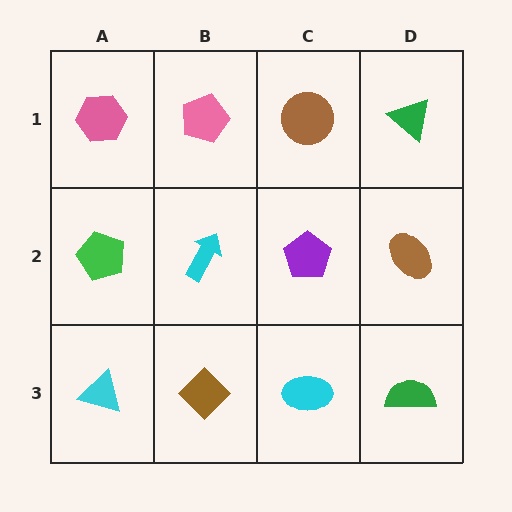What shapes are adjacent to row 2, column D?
A green triangle (row 1, column D), a green semicircle (row 3, column D), a purple pentagon (row 2, column C).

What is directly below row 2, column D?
A green semicircle.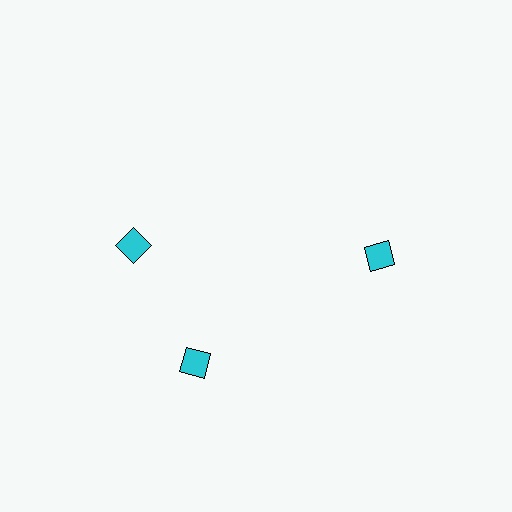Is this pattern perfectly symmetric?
No. The 3 cyan diamonds are arranged in a ring, but one element near the 11 o'clock position is rotated out of alignment along the ring, breaking the 3-fold rotational symmetry.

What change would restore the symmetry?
The symmetry would be restored by rotating it back into even spacing with its neighbors so that all 3 diamonds sit at equal angles and equal distance from the center.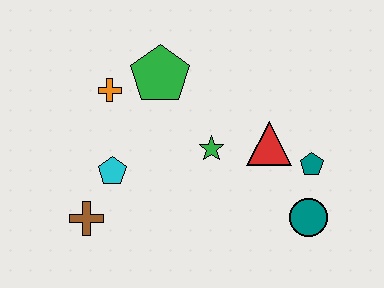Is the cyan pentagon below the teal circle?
No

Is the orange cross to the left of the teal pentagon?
Yes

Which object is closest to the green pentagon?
The orange cross is closest to the green pentagon.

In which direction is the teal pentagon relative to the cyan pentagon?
The teal pentagon is to the right of the cyan pentagon.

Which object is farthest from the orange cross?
The teal circle is farthest from the orange cross.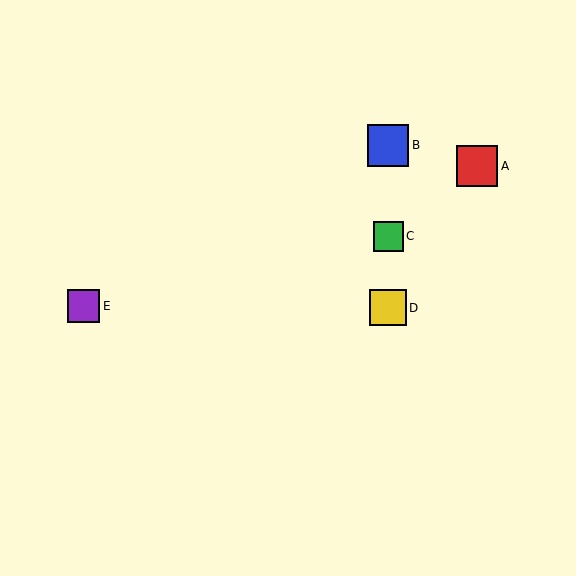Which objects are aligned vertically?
Objects B, C, D are aligned vertically.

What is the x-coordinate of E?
Object E is at x≈84.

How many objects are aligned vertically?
3 objects (B, C, D) are aligned vertically.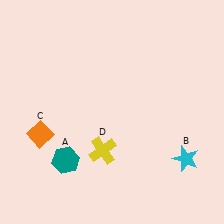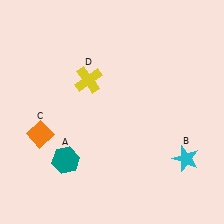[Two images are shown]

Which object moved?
The yellow cross (D) moved up.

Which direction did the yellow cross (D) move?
The yellow cross (D) moved up.